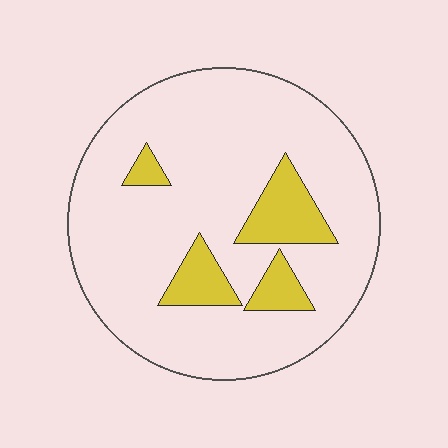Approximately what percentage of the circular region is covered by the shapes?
Approximately 15%.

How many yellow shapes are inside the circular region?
4.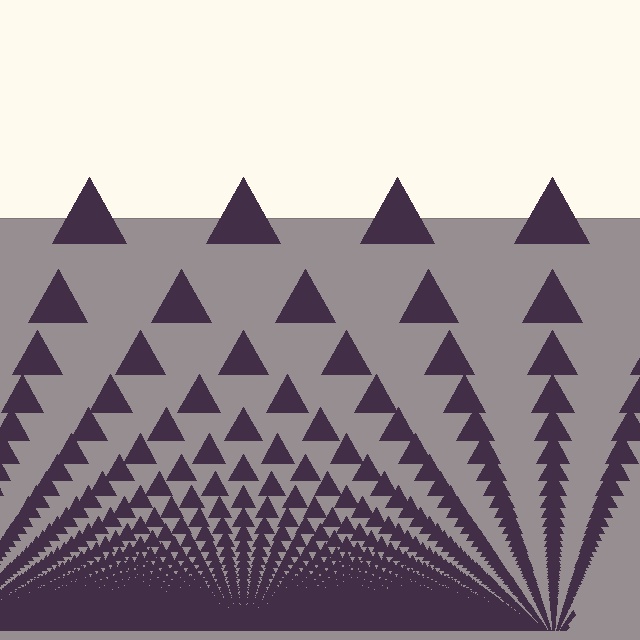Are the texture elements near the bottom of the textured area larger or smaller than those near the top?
Smaller. The gradient is inverted — elements near the bottom are smaller and denser.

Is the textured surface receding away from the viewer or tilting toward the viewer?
The surface appears to tilt toward the viewer. Texture elements get larger and sparser toward the top.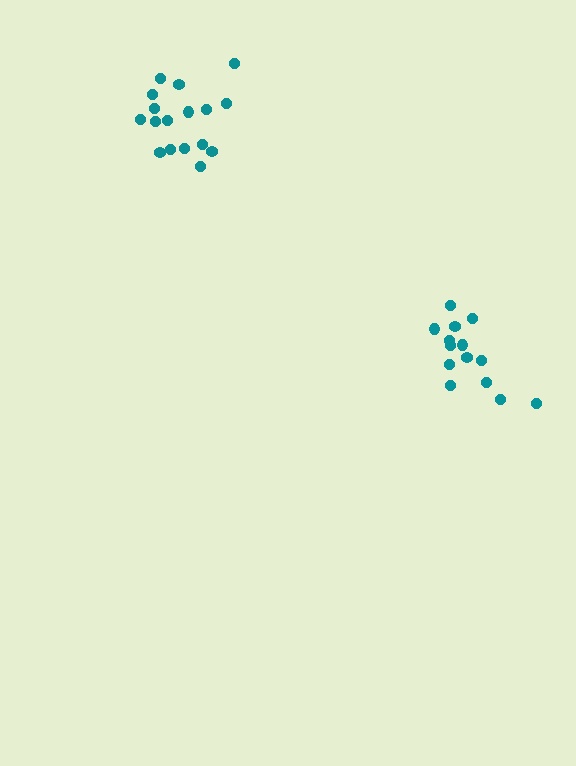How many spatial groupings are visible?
There are 2 spatial groupings.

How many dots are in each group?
Group 1: 14 dots, Group 2: 17 dots (31 total).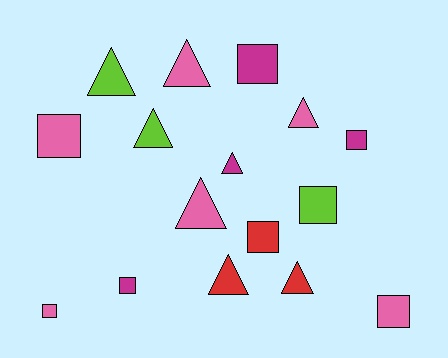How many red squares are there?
There is 1 red square.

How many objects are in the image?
There are 16 objects.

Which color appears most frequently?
Pink, with 6 objects.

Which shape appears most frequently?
Triangle, with 8 objects.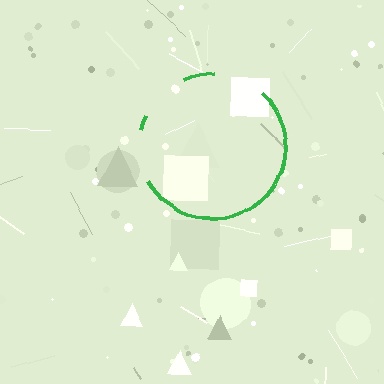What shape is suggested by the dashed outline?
The dashed outline suggests a circle.